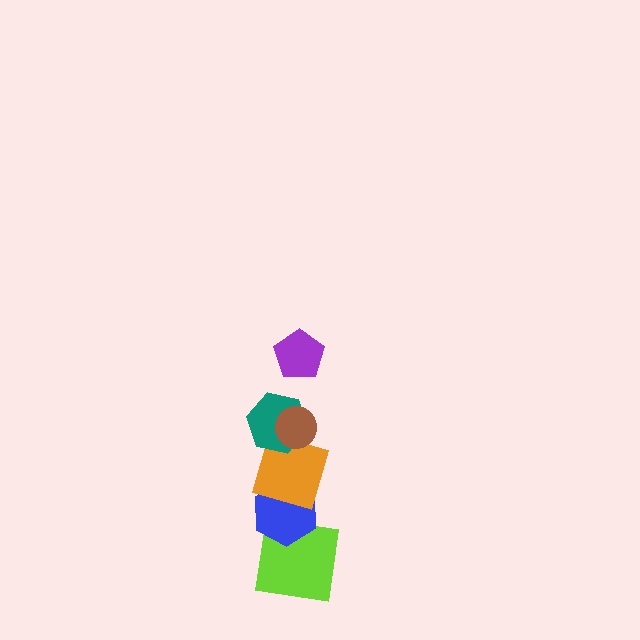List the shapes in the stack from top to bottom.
From top to bottom: the purple pentagon, the brown circle, the teal hexagon, the orange square, the blue hexagon, the lime square.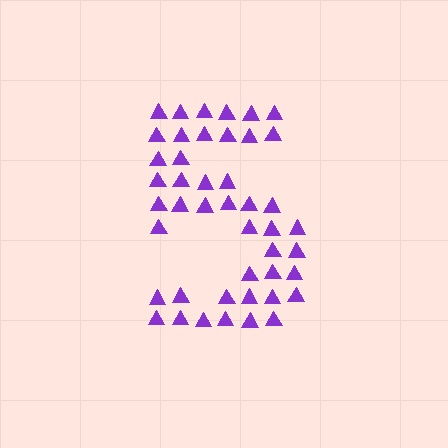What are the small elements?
The small elements are triangles.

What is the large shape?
The large shape is the digit 5.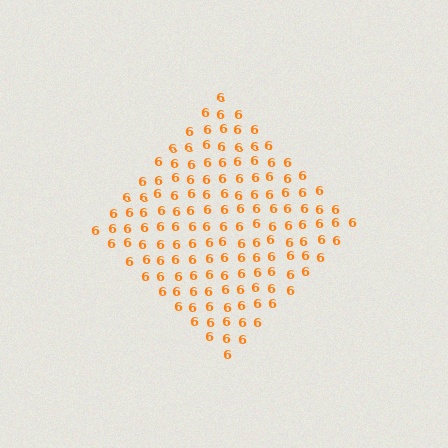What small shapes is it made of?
It is made of small digit 6's.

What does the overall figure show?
The overall figure shows a diamond.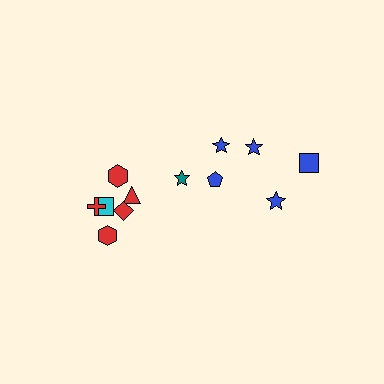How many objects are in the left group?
There are 7 objects.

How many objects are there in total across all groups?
There are 12 objects.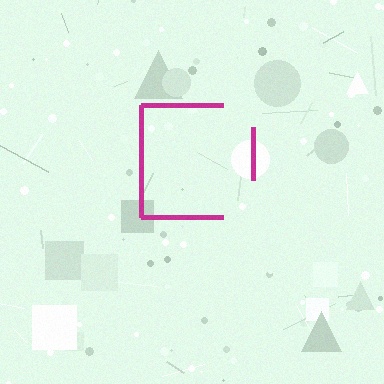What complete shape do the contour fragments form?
The contour fragments form a square.